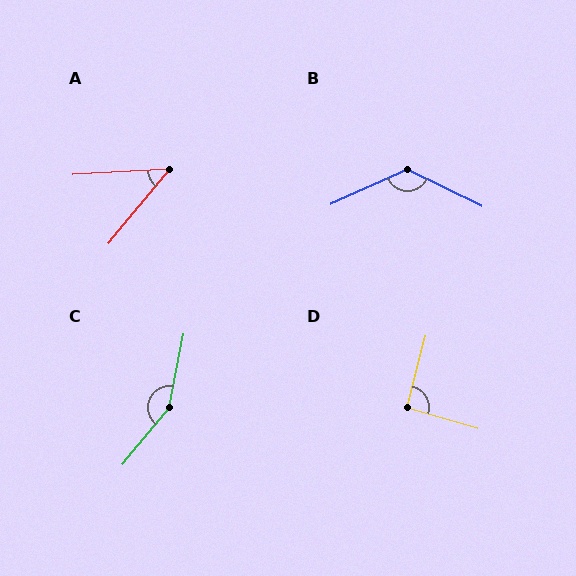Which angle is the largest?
C, at approximately 152 degrees.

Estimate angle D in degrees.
Approximately 92 degrees.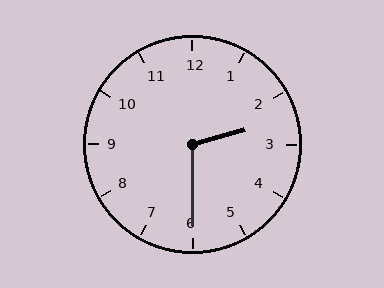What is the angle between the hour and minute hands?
Approximately 105 degrees.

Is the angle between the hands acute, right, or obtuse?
It is obtuse.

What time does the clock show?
2:30.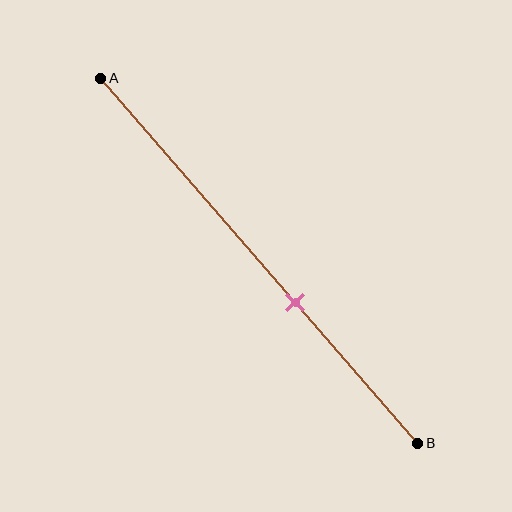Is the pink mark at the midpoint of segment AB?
No, the mark is at about 60% from A, not at the 50% midpoint.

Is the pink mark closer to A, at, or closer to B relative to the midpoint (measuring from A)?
The pink mark is closer to point B than the midpoint of segment AB.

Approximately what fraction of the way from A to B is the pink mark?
The pink mark is approximately 60% of the way from A to B.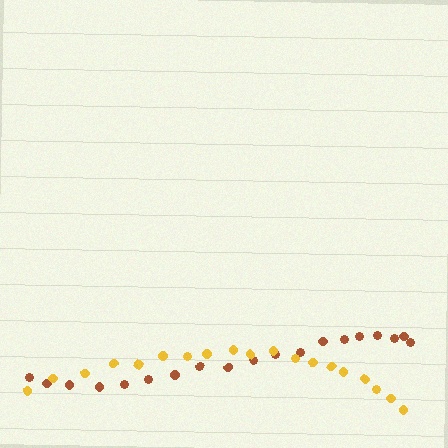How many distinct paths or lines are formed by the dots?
There are 2 distinct paths.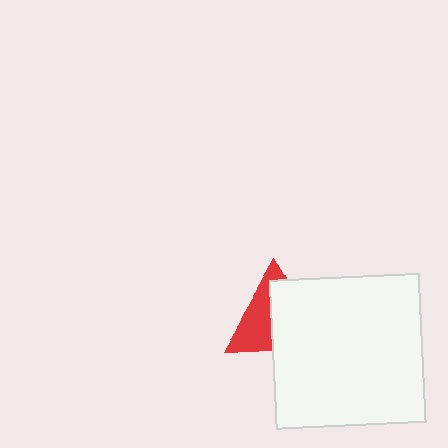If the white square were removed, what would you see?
You would see the complete red triangle.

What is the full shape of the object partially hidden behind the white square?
The partially hidden object is a red triangle.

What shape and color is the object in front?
The object in front is a white square.